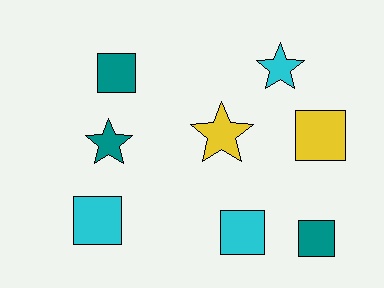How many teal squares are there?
There are 2 teal squares.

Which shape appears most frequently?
Square, with 5 objects.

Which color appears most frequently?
Cyan, with 3 objects.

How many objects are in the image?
There are 8 objects.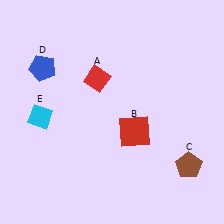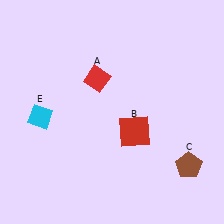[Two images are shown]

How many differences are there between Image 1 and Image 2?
There is 1 difference between the two images.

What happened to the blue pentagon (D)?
The blue pentagon (D) was removed in Image 2. It was in the top-left area of Image 1.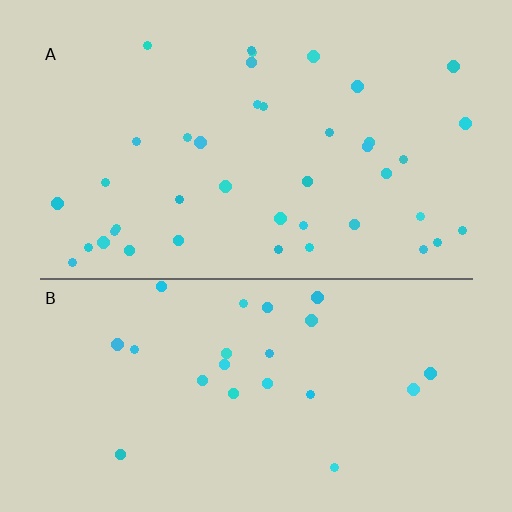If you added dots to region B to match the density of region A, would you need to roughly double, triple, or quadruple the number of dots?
Approximately double.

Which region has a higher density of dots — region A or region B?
A (the top).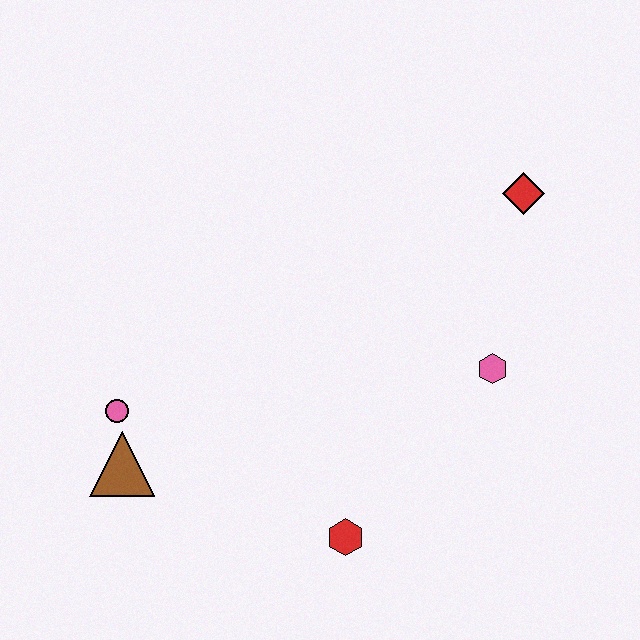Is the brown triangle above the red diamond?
No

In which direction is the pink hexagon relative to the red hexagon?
The pink hexagon is above the red hexagon.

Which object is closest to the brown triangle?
The pink circle is closest to the brown triangle.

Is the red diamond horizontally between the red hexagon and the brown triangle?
No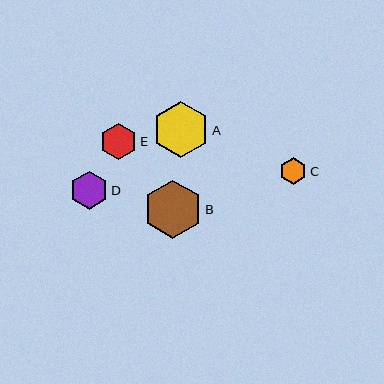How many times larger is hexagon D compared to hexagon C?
Hexagon D is approximately 1.4 times the size of hexagon C.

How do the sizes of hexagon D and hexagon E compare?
Hexagon D and hexagon E are approximately the same size.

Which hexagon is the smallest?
Hexagon C is the smallest with a size of approximately 27 pixels.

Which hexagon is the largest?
Hexagon B is the largest with a size of approximately 58 pixels.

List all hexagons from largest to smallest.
From largest to smallest: B, A, D, E, C.